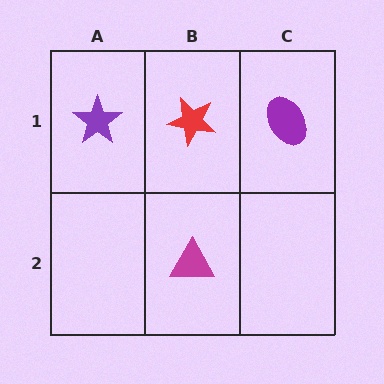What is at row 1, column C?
A purple ellipse.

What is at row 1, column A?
A purple star.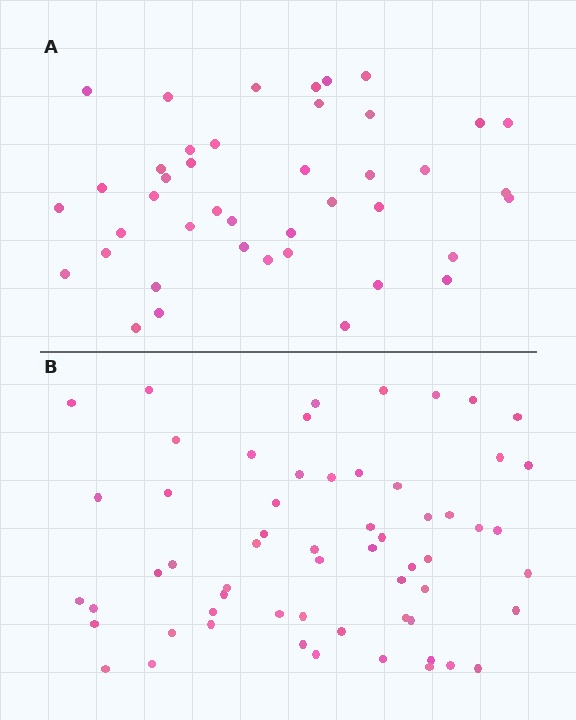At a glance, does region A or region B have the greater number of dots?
Region B (the bottom region) has more dots.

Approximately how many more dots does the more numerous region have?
Region B has approximately 20 more dots than region A.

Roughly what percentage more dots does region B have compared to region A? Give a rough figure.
About 45% more.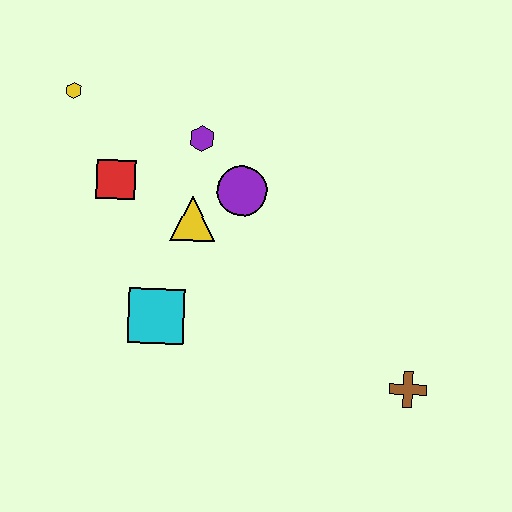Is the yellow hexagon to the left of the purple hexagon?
Yes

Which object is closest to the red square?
The yellow triangle is closest to the red square.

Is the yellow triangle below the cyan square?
No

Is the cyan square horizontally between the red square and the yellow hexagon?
No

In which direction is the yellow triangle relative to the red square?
The yellow triangle is to the right of the red square.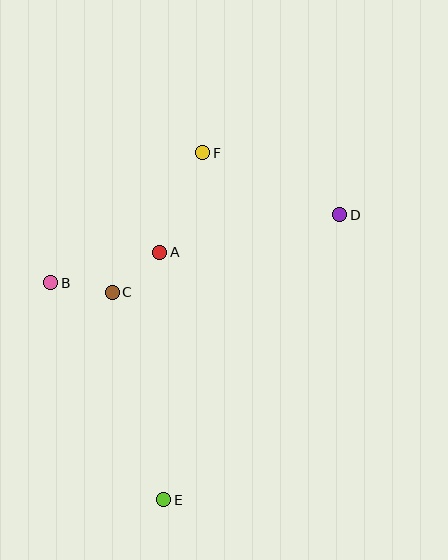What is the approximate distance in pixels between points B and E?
The distance between B and E is approximately 245 pixels.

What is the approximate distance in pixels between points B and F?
The distance between B and F is approximately 200 pixels.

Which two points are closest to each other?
Points A and C are closest to each other.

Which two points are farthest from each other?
Points E and F are farthest from each other.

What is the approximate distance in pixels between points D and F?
The distance between D and F is approximately 151 pixels.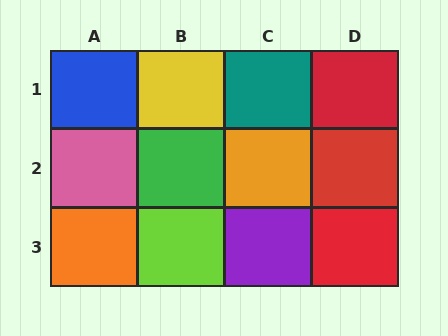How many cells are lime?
1 cell is lime.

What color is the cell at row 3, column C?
Purple.